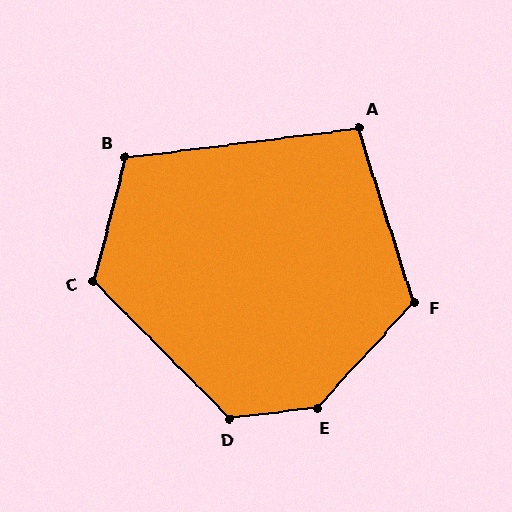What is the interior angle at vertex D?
Approximately 129 degrees (obtuse).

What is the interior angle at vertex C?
Approximately 121 degrees (obtuse).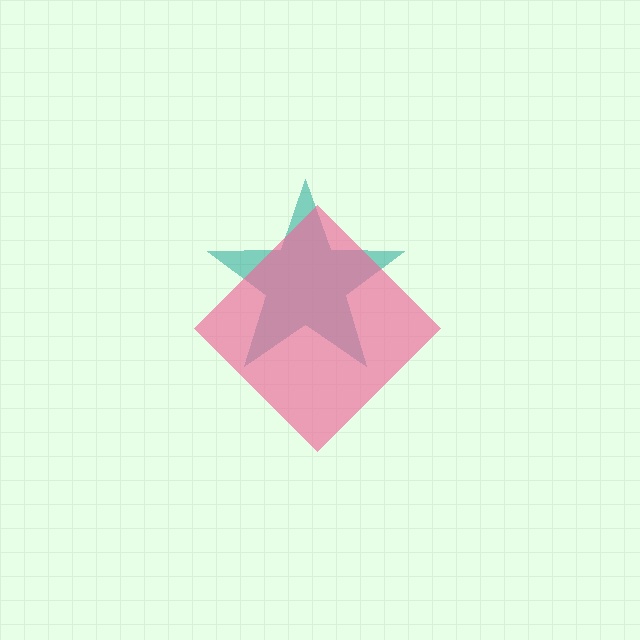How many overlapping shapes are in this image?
There are 2 overlapping shapes in the image.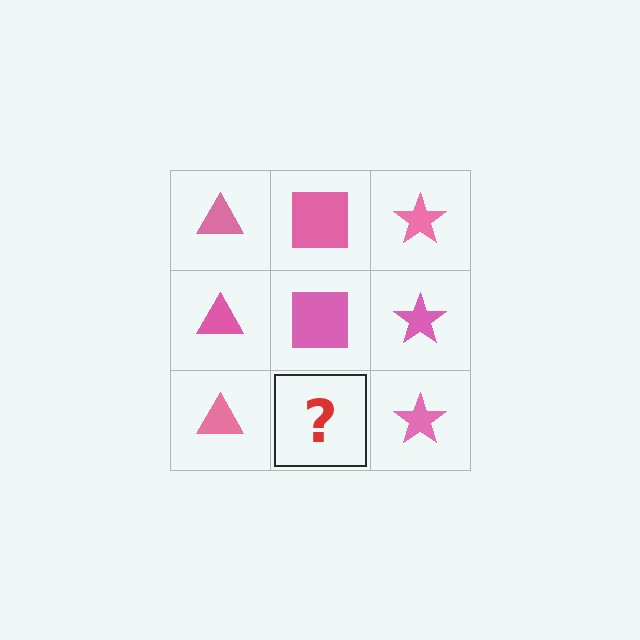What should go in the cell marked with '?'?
The missing cell should contain a pink square.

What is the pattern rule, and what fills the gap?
The rule is that each column has a consistent shape. The gap should be filled with a pink square.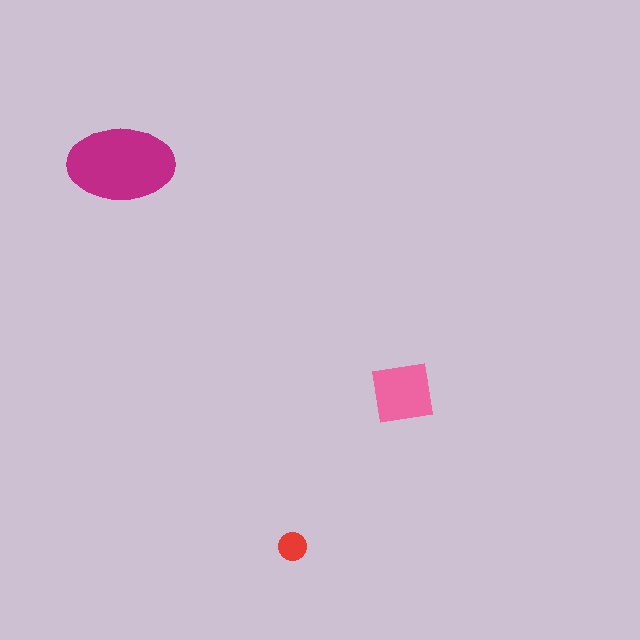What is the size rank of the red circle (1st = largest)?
3rd.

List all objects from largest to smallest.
The magenta ellipse, the pink square, the red circle.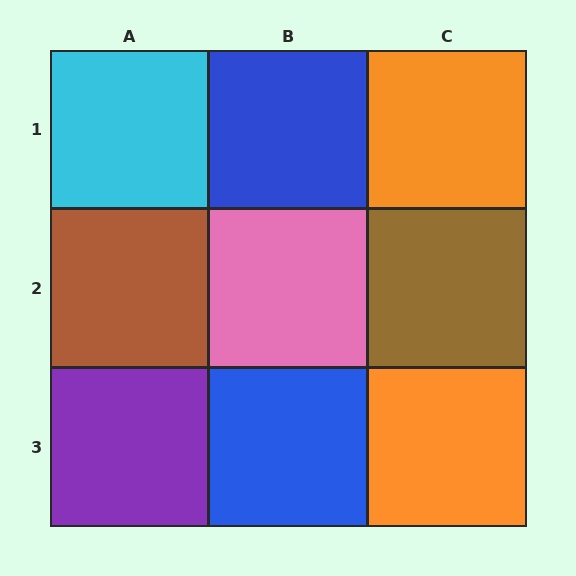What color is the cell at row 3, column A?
Purple.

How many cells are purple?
1 cell is purple.